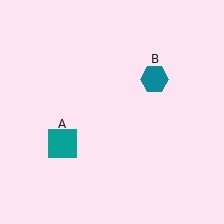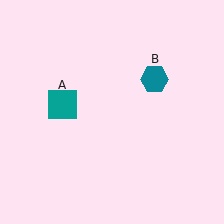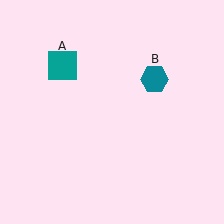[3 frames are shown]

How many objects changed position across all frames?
1 object changed position: teal square (object A).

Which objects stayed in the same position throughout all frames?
Teal hexagon (object B) remained stationary.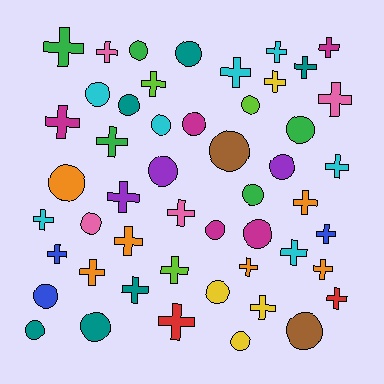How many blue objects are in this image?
There are 3 blue objects.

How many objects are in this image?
There are 50 objects.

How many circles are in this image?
There are 22 circles.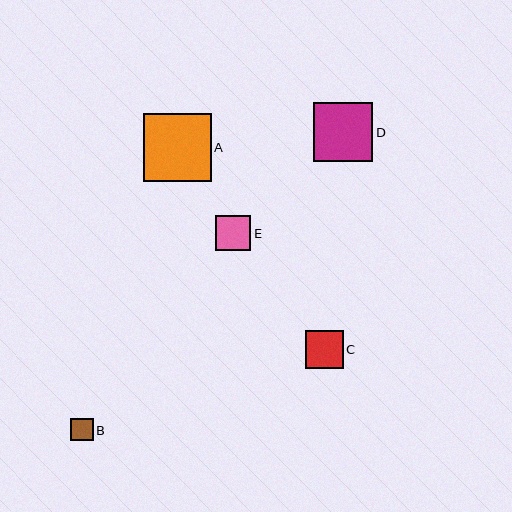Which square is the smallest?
Square B is the smallest with a size of approximately 23 pixels.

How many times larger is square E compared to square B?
Square E is approximately 1.6 times the size of square B.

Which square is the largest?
Square A is the largest with a size of approximately 68 pixels.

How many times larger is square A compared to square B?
Square A is approximately 3.0 times the size of square B.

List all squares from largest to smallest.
From largest to smallest: A, D, C, E, B.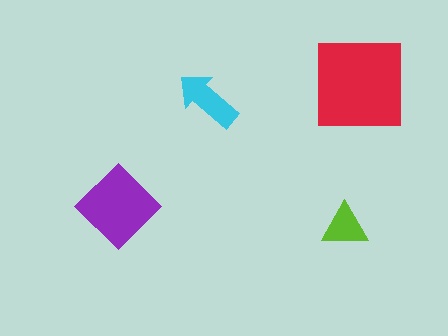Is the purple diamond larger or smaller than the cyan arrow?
Larger.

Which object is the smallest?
The lime triangle.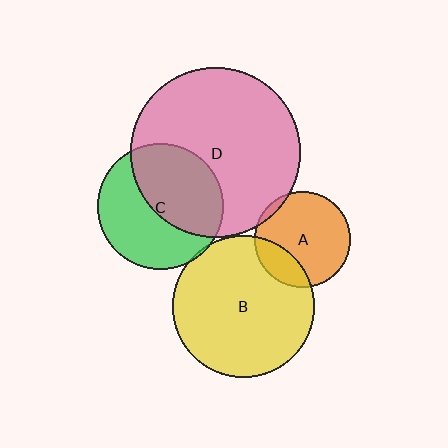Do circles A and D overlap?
Yes.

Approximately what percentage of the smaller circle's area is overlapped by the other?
Approximately 5%.